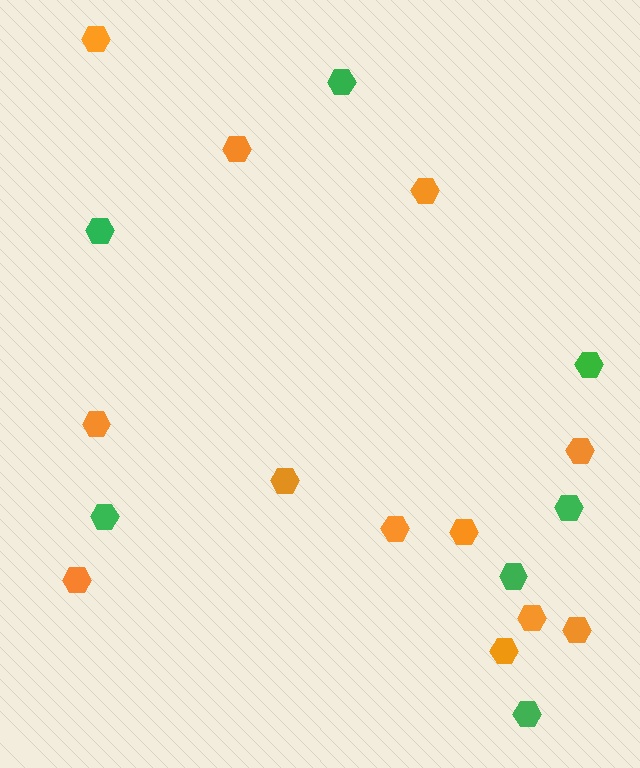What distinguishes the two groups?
There are 2 groups: one group of green hexagons (7) and one group of orange hexagons (12).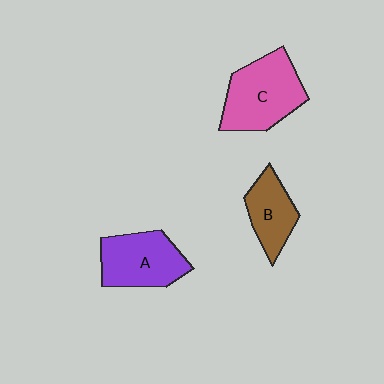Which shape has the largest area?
Shape C (pink).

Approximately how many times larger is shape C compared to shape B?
Approximately 1.6 times.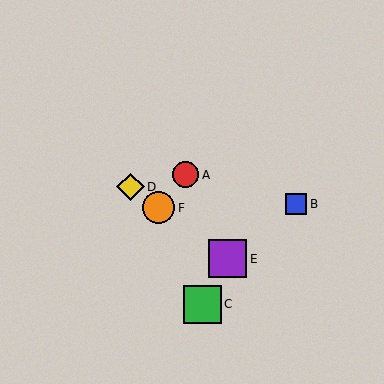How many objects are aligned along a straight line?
3 objects (D, E, F) are aligned along a straight line.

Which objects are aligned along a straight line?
Objects D, E, F are aligned along a straight line.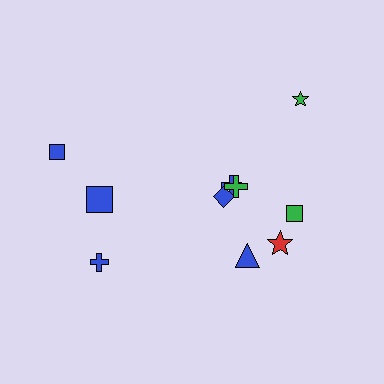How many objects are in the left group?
There are 3 objects.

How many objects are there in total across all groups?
There are 10 objects.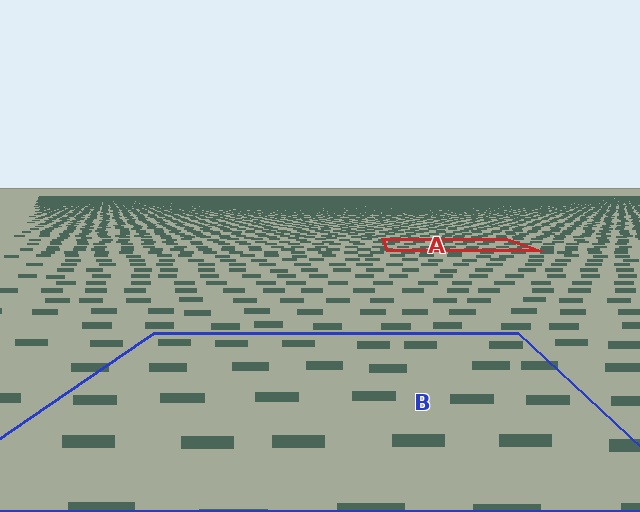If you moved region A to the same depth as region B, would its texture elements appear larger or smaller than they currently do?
They would appear larger. At a closer depth, the same texture elements are projected at a bigger on-screen size.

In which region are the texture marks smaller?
The texture marks are smaller in region A, because it is farther away.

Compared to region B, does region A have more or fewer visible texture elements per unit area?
Region A has more texture elements per unit area — they are packed more densely because it is farther away.